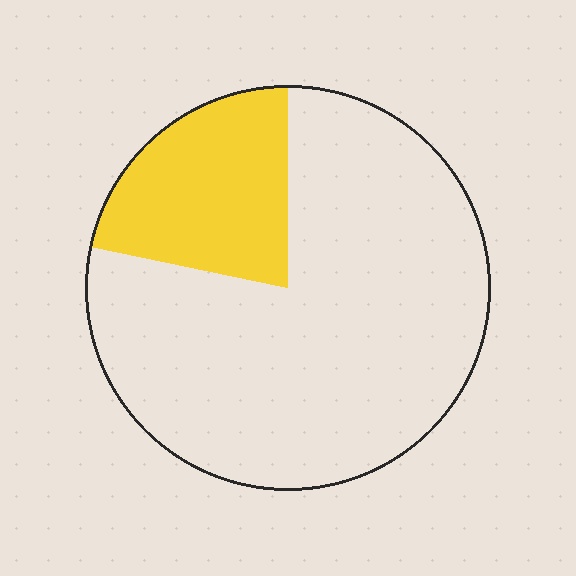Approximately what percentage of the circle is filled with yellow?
Approximately 20%.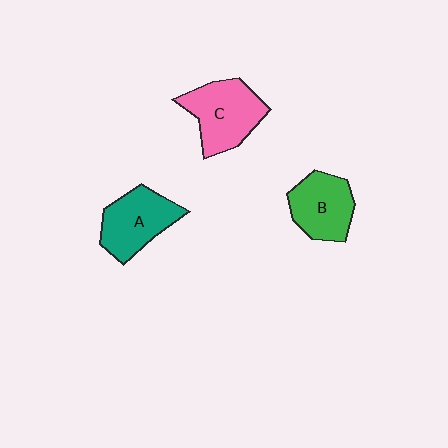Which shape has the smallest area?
Shape B (green).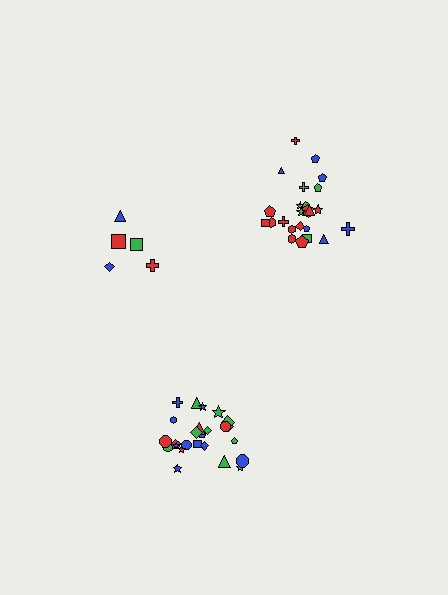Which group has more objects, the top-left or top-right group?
The top-right group.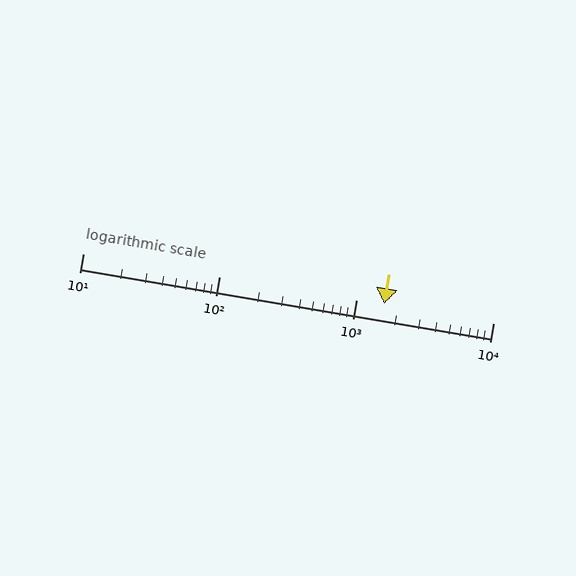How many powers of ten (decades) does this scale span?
The scale spans 3 decades, from 10 to 10000.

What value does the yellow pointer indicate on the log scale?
The pointer indicates approximately 1600.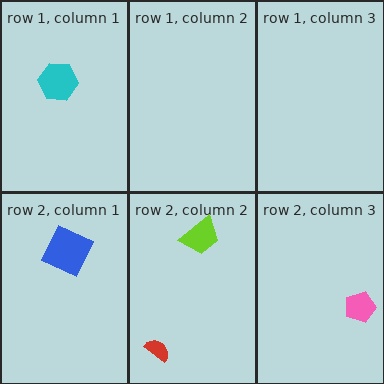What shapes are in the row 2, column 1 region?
The blue square.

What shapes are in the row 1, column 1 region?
The cyan hexagon.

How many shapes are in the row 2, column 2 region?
2.